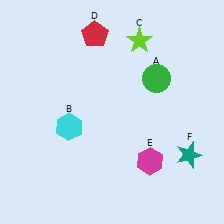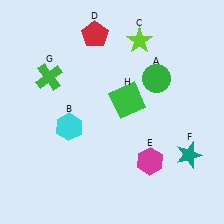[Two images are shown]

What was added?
A green cross (G), a green square (H) were added in Image 2.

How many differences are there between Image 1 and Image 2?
There are 2 differences between the two images.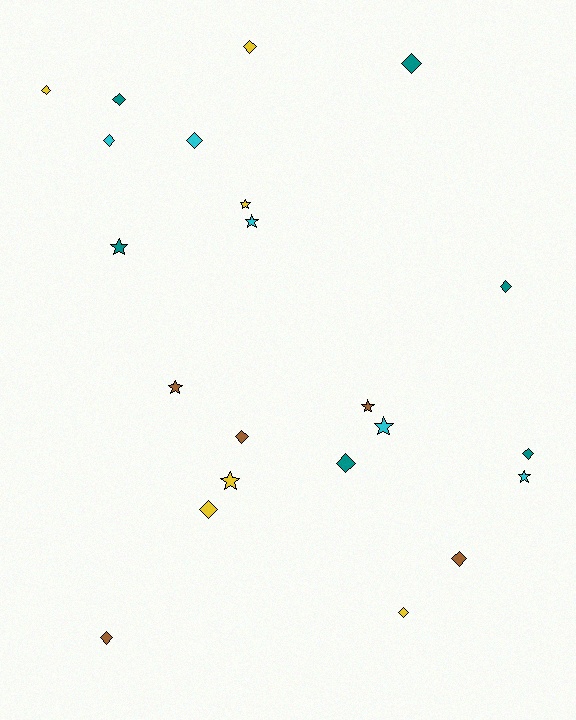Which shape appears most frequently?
Diamond, with 14 objects.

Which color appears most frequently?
Teal, with 6 objects.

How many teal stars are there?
There is 1 teal star.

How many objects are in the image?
There are 22 objects.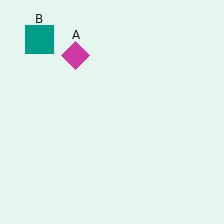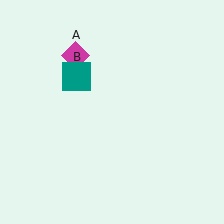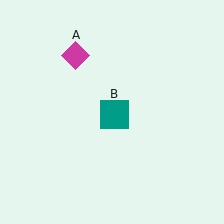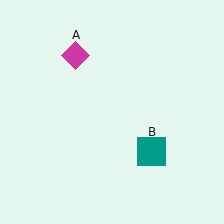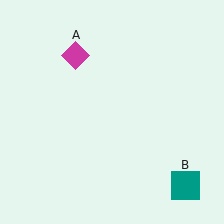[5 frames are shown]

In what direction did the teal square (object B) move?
The teal square (object B) moved down and to the right.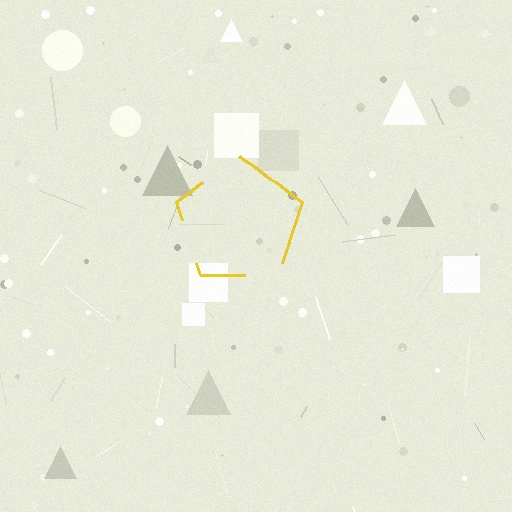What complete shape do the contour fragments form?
The contour fragments form a pentagon.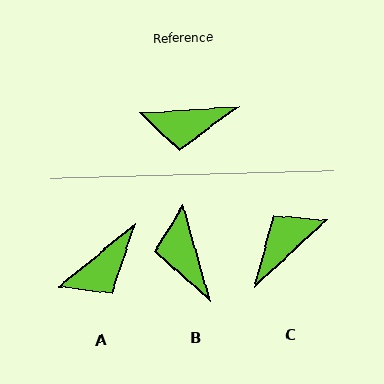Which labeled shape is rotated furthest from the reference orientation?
C, about 141 degrees away.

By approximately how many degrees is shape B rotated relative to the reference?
Approximately 78 degrees clockwise.